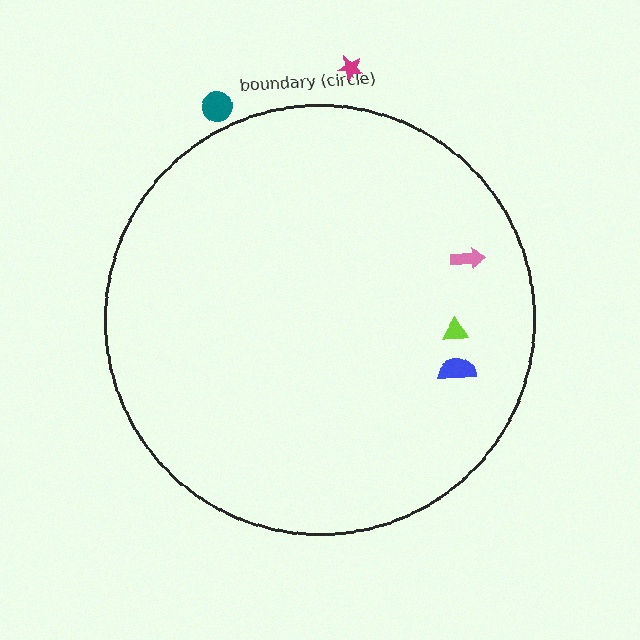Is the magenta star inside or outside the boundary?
Outside.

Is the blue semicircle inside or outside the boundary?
Inside.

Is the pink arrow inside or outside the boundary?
Inside.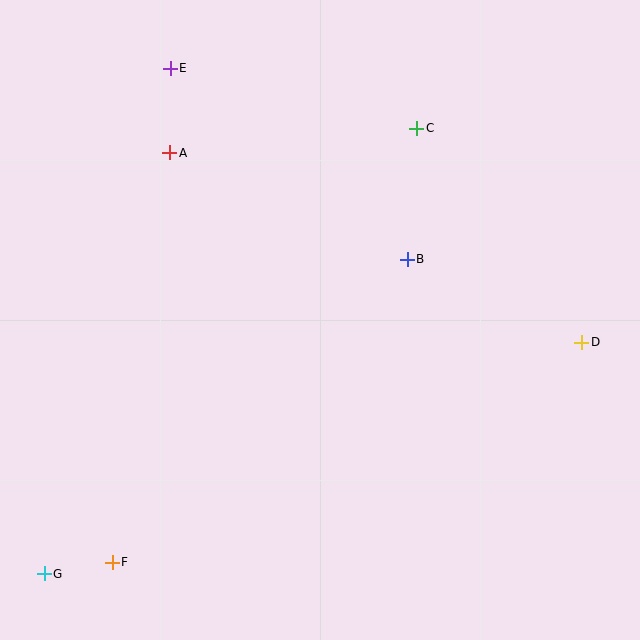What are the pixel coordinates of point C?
Point C is at (417, 128).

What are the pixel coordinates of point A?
Point A is at (169, 153).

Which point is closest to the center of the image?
Point B at (407, 259) is closest to the center.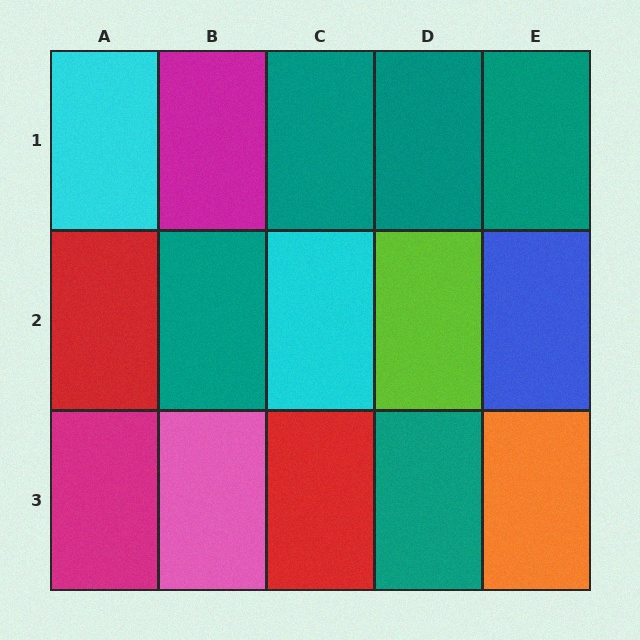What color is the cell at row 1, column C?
Teal.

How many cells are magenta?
2 cells are magenta.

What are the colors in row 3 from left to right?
Magenta, pink, red, teal, orange.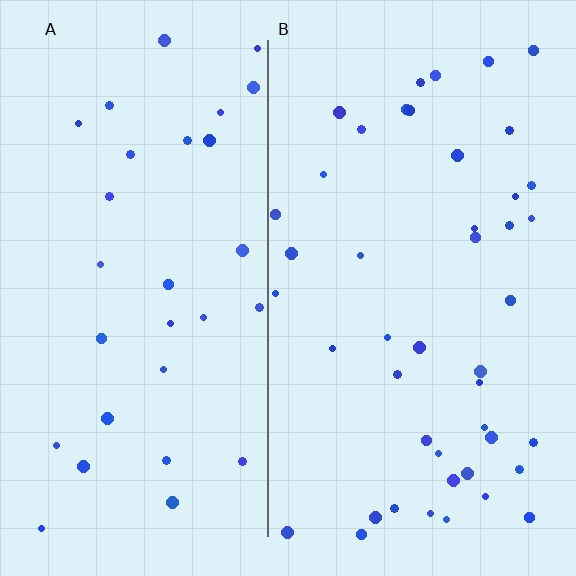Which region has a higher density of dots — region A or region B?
B (the right).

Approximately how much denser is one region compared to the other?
Approximately 1.5× — region B over region A.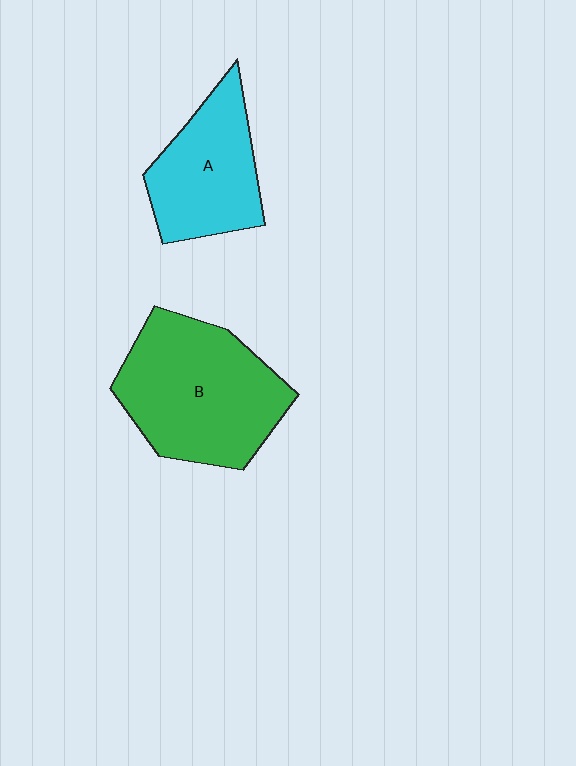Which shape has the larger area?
Shape B (green).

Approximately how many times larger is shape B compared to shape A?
Approximately 1.5 times.